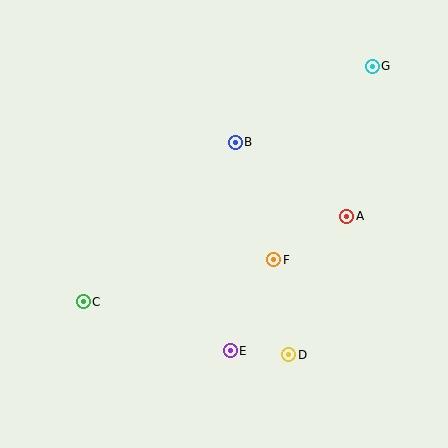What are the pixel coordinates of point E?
Point E is at (230, 351).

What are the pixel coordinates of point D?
Point D is at (289, 355).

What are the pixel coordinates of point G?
Point G is at (372, 66).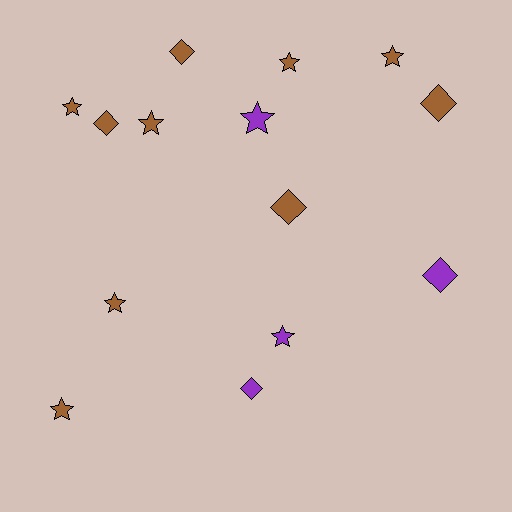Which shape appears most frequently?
Star, with 8 objects.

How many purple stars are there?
There are 2 purple stars.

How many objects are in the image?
There are 14 objects.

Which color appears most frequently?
Brown, with 10 objects.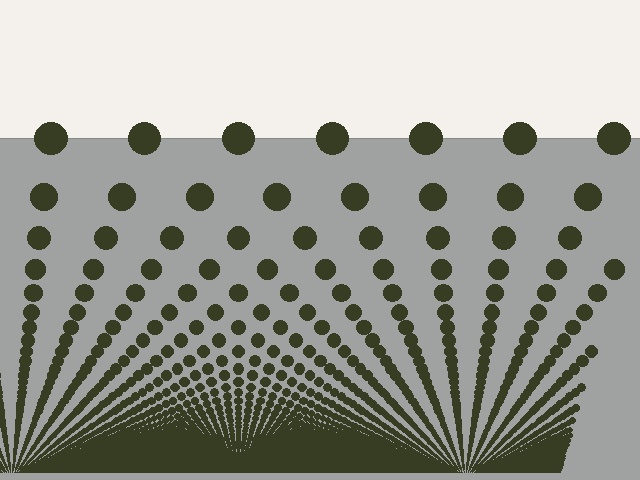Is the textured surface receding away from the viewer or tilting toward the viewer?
The surface appears to tilt toward the viewer. Texture elements get larger and sparser toward the top.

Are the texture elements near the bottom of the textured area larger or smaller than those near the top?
Smaller. The gradient is inverted — elements near the bottom are smaller and denser.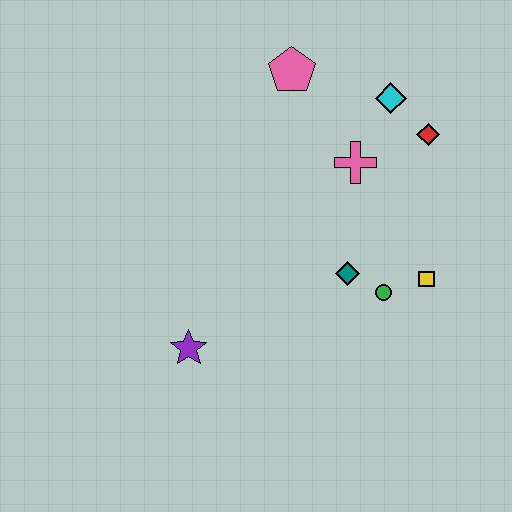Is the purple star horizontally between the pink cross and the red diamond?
No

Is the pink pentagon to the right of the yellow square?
No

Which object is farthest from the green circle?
The pink pentagon is farthest from the green circle.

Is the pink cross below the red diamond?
Yes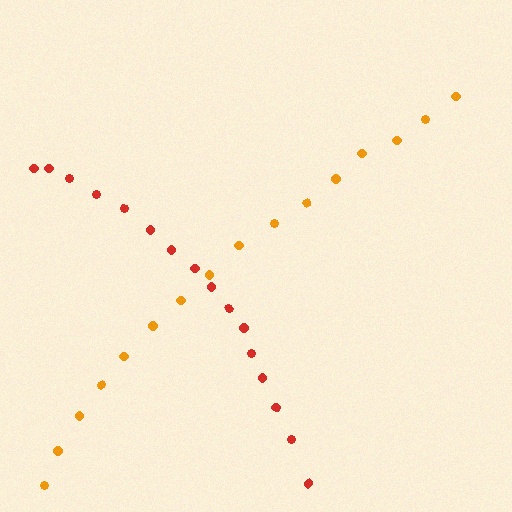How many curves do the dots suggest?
There are 2 distinct paths.